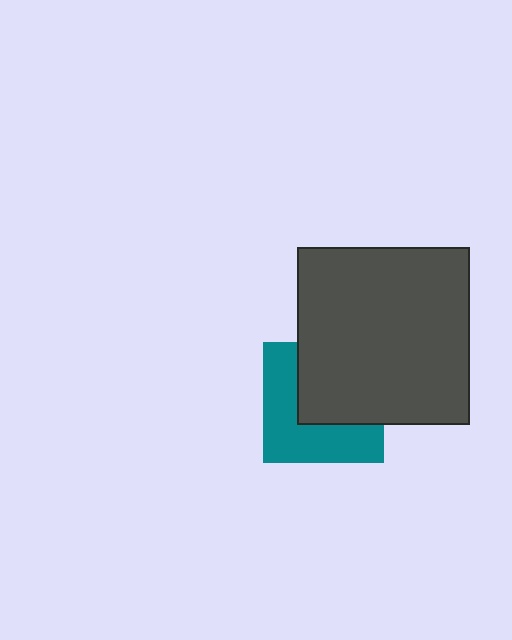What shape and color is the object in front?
The object in front is a dark gray rectangle.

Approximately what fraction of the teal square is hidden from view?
Roughly 49% of the teal square is hidden behind the dark gray rectangle.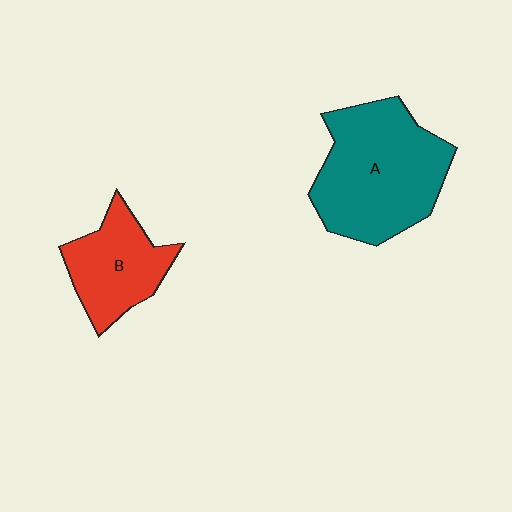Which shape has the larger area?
Shape A (teal).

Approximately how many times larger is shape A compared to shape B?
Approximately 1.7 times.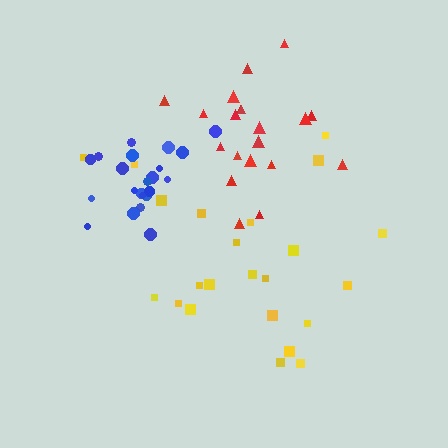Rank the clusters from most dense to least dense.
blue, red, yellow.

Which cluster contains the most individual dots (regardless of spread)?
Yellow (23).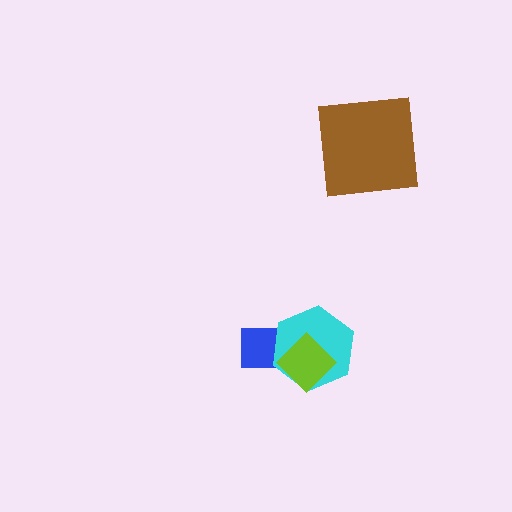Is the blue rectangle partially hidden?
Yes, it is partially covered by another shape.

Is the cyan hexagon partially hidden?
Yes, it is partially covered by another shape.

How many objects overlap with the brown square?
0 objects overlap with the brown square.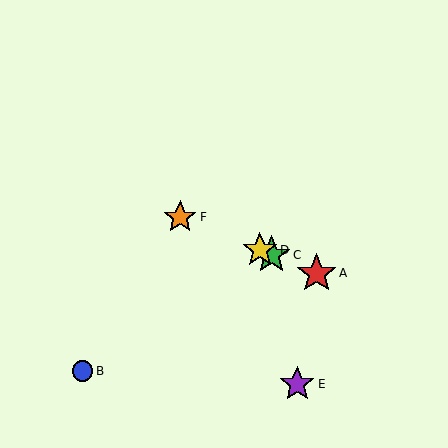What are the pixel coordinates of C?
Object C is at (272, 255).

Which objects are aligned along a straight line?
Objects A, C, D, F are aligned along a straight line.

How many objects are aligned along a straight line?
4 objects (A, C, D, F) are aligned along a straight line.